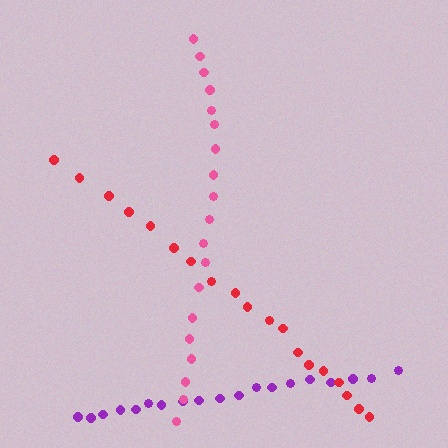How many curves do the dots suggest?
There are 3 distinct paths.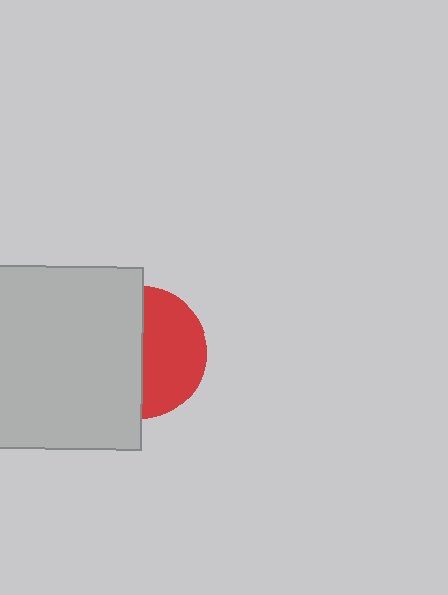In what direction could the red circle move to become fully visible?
The red circle could move right. That would shift it out from behind the light gray square entirely.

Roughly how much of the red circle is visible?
About half of it is visible (roughly 48%).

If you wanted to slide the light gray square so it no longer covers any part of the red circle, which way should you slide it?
Slide it left — that is the most direct way to separate the two shapes.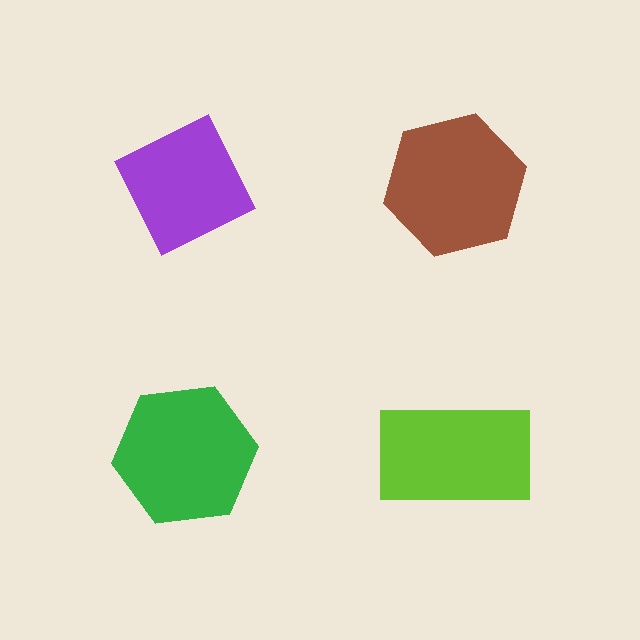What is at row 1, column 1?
A purple diamond.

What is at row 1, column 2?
A brown hexagon.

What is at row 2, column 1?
A green hexagon.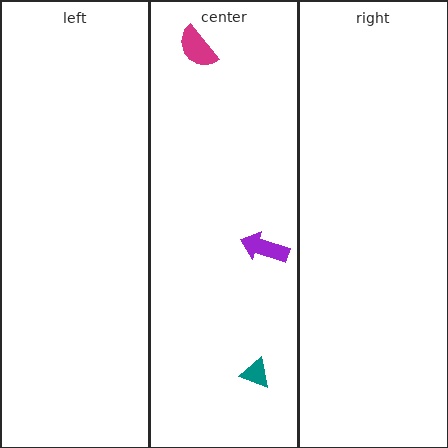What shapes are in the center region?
The teal triangle, the magenta semicircle, the purple arrow.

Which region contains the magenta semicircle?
The center region.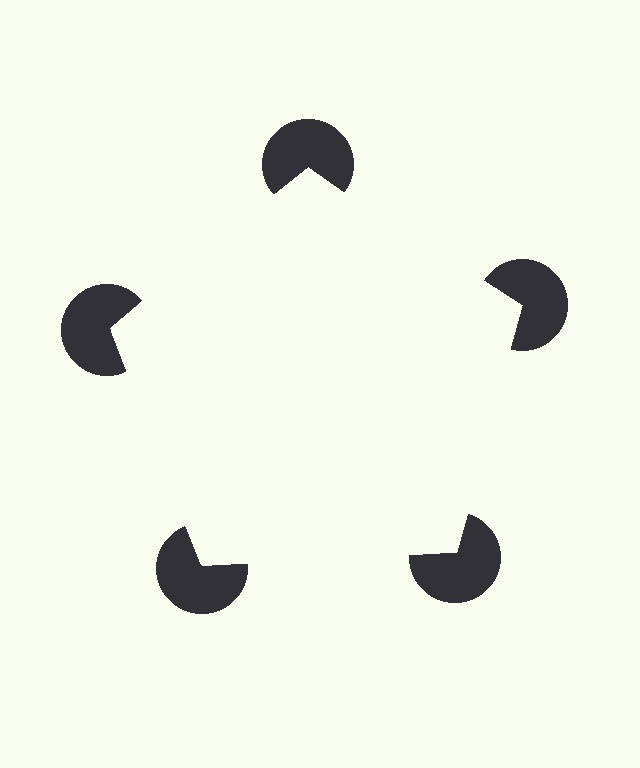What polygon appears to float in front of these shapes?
An illusory pentagon — its edges are inferred from the aligned wedge cuts in the pac-man discs, not physically drawn.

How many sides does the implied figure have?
5 sides.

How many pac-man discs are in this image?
There are 5 — one at each vertex of the illusory pentagon.